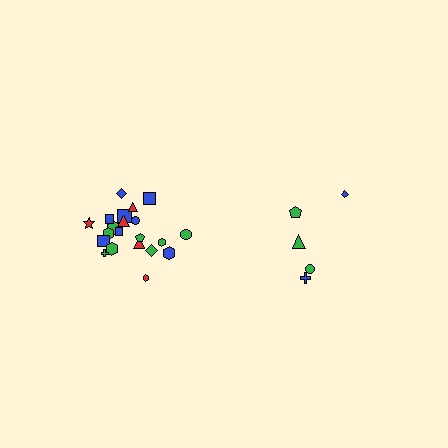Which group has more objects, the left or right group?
The left group.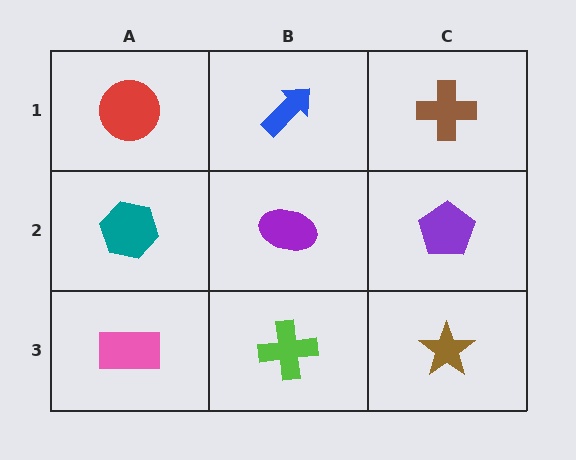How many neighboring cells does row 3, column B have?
3.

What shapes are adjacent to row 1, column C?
A purple pentagon (row 2, column C), a blue arrow (row 1, column B).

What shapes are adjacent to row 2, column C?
A brown cross (row 1, column C), a brown star (row 3, column C), a purple ellipse (row 2, column B).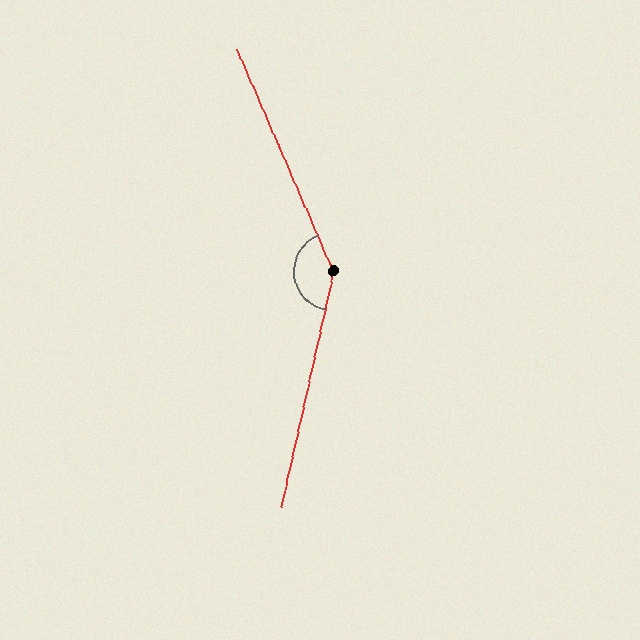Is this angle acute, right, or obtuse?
It is obtuse.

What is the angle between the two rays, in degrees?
Approximately 144 degrees.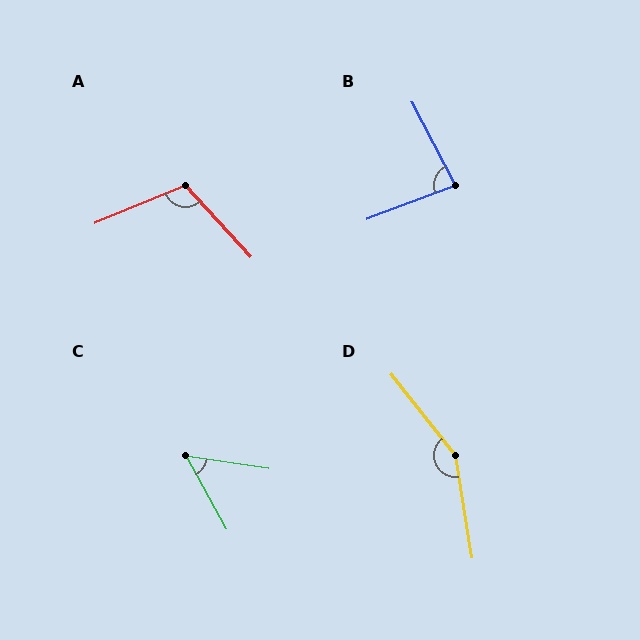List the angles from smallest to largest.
C (53°), B (83°), A (110°), D (151°).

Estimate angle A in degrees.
Approximately 110 degrees.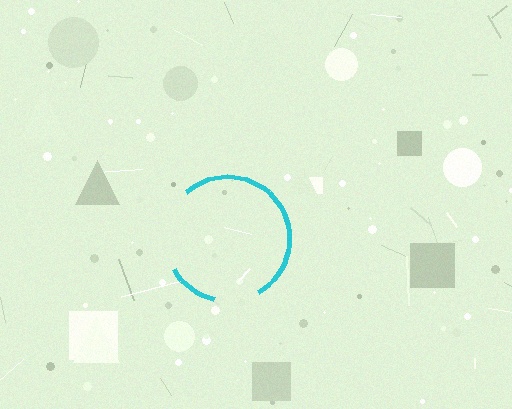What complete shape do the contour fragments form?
The contour fragments form a circle.